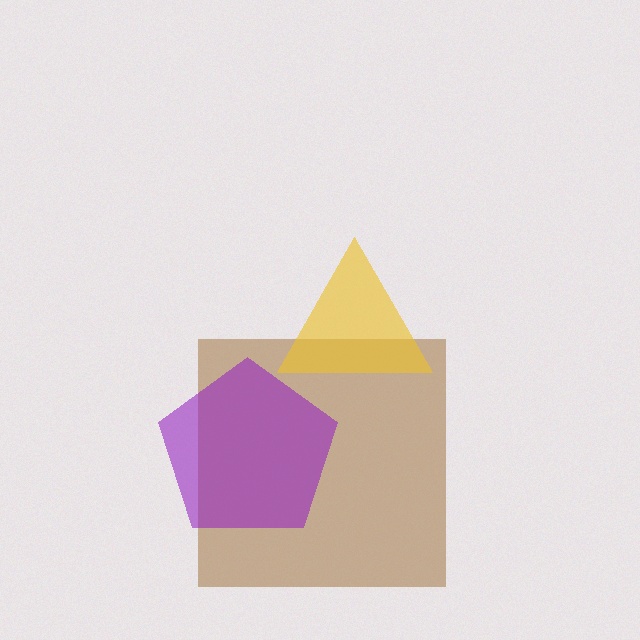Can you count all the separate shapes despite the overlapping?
Yes, there are 3 separate shapes.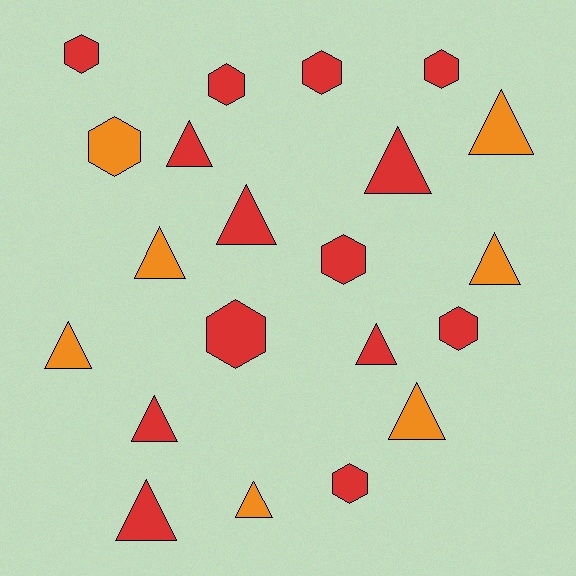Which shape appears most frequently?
Triangle, with 12 objects.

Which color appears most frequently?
Red, with 14 objects.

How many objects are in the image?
There are 21 objects.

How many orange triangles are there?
There are 6 orange triangles.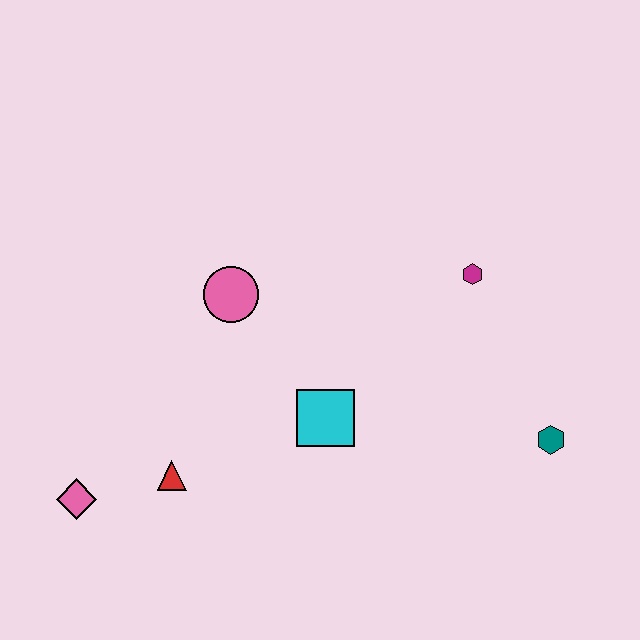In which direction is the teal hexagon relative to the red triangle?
The teal hexagon is to the right of the red triangle.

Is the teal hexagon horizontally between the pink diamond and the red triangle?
No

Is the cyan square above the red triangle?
Yes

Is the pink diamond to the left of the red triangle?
Yes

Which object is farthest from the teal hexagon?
The pink diamond is farthest from the teal hexagon.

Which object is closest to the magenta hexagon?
The teal hexagon is closest to the magenta hexagon.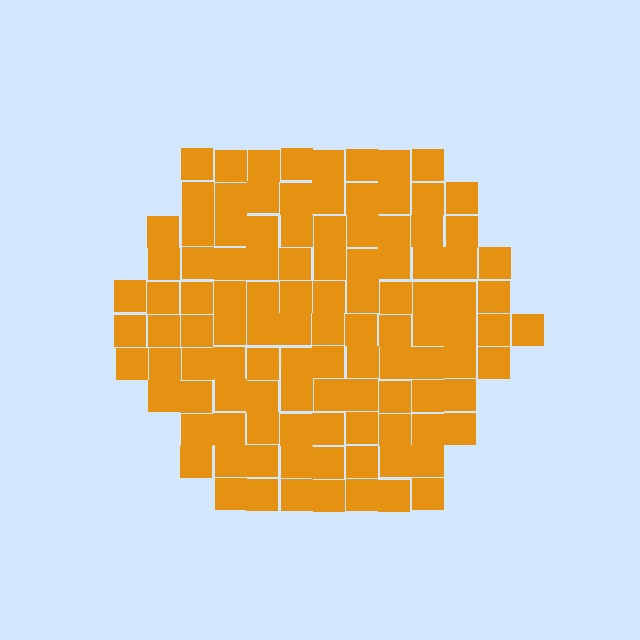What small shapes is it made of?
It is made of small squares.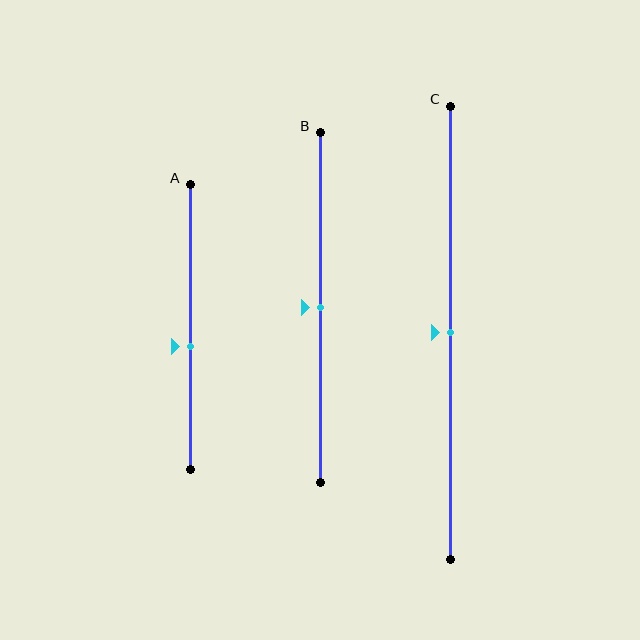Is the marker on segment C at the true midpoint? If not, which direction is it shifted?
Yes, the marker on segment C is at the true midpoint.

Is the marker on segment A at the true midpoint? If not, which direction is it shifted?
No, the marker on segment A is shifted downward by about 7% of the segment length.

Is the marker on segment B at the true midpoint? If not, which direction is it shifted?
Yes, the marker on segment B is at the true midpoint.